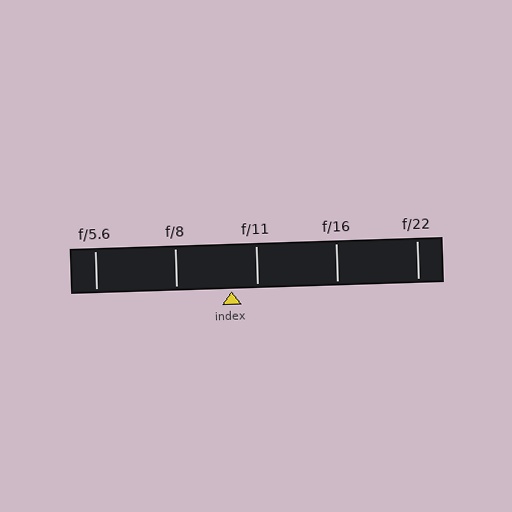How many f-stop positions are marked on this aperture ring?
There are 5 f-stop positions marked.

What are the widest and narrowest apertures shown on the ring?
The widest aperture shown is f/5.6 and the narrowest is f/22.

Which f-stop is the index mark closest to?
The index mark is closest to f/11.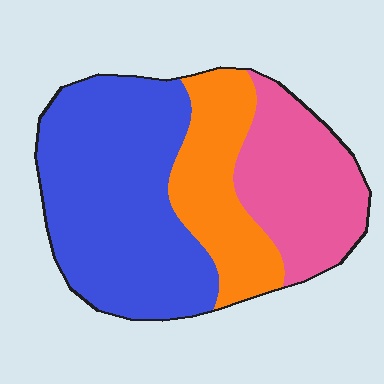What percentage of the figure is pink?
Pink takes up about one quarter (1/4) of the figure.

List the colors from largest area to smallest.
From largest to smallest: blue, pink, orange.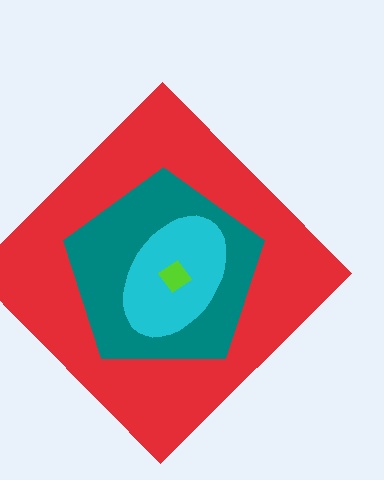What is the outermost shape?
The red diamond.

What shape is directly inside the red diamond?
The teal pentagon.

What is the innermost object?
The lime diamond.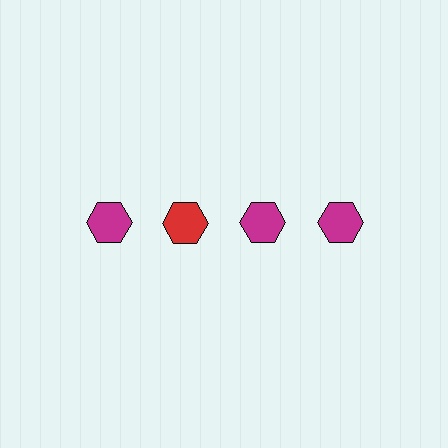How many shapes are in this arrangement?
There are 4 shapes arranged in a grid pattern.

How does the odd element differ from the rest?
It has a different color: red instead of magenta.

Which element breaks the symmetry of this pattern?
The red hexagon in the top row, second from left column breaks the symmetry. All other shapes are magenta hexagons.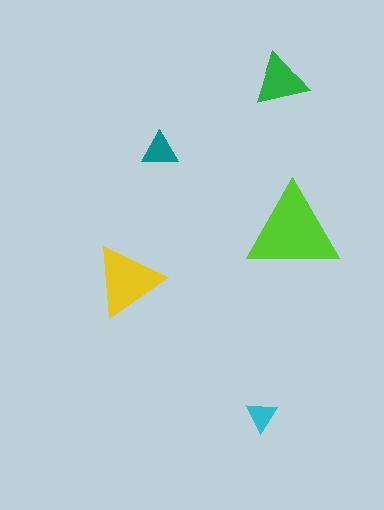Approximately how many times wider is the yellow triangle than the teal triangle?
About 2 times wider.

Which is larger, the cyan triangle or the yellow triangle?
The yellow one.